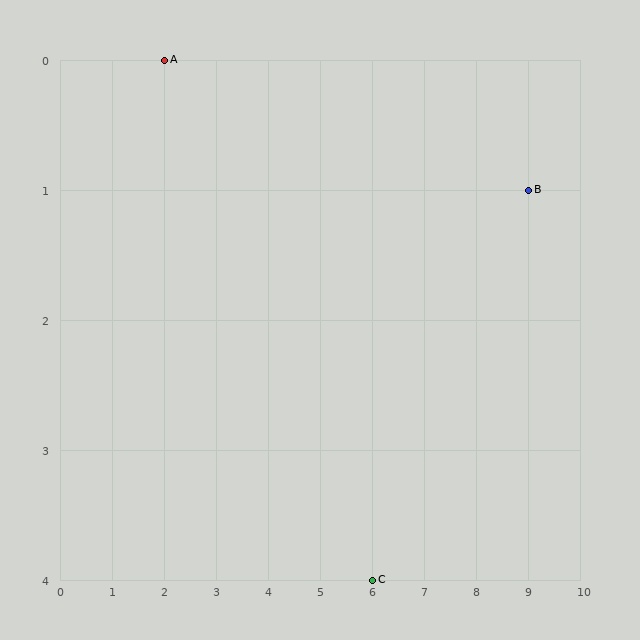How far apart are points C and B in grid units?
Points C and B are 3 columns and 3 rows apart (about 4.2 grid units diagonally).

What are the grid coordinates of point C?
Point C is at grid coordinates (6, 4).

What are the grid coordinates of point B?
Point B is at grid coordinates (9, 1).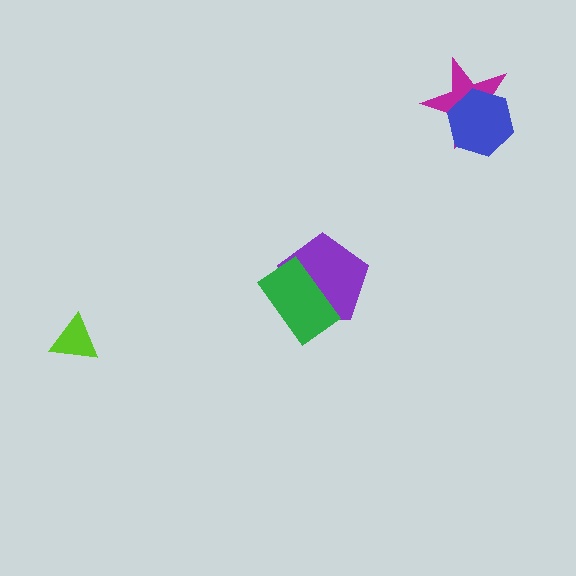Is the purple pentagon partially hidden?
Yes, it is partially covered by another shape.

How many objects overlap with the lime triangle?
0 objects overlap with the lime triangle.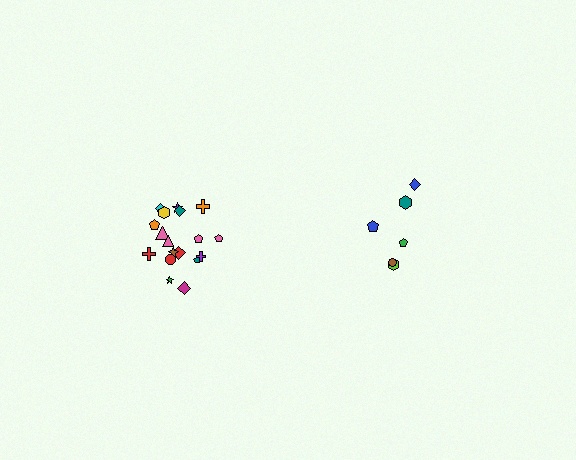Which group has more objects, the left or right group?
The left group.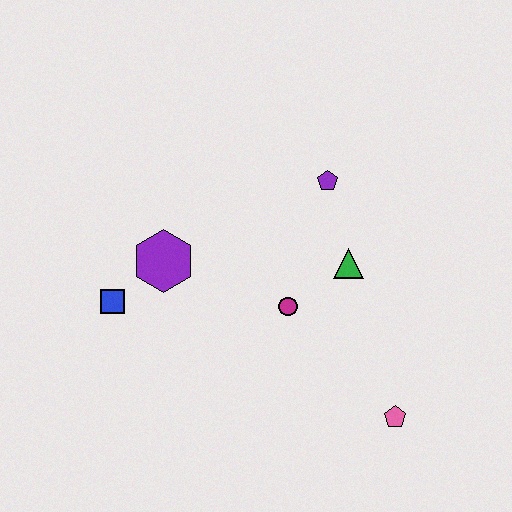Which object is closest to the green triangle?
The magenta circle is closest to the green triangle.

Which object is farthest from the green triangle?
The blue square is farthest from the green triangle.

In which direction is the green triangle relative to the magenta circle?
The green triangle is to the right of the magenta circle.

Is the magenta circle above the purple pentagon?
No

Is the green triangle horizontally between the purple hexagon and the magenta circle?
No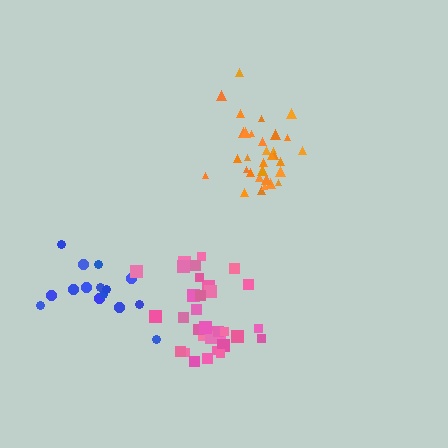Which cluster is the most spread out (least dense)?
Blue.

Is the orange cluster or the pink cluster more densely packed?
Orange.